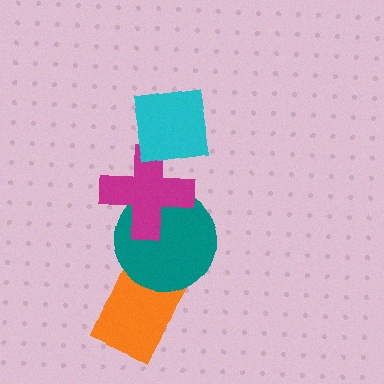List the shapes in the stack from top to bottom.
From top to bottom: the cyan square, the magenta cross, the teal circle, the orange rectangle.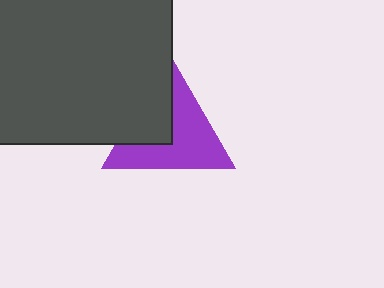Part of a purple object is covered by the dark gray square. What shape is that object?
It is a triangle.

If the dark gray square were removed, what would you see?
You would see the complete purple triangle.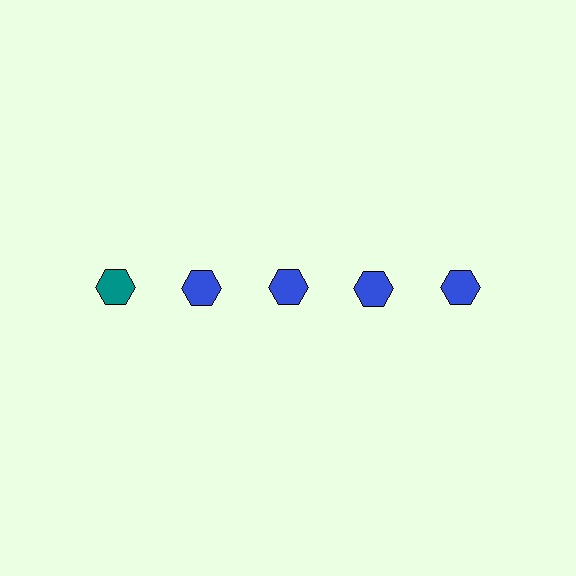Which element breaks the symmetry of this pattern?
The teal hexagon in the top row, leftmost column breaks the symmetry. All other shapes are blue hexagons.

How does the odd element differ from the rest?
It has a different color: teal instead of blue.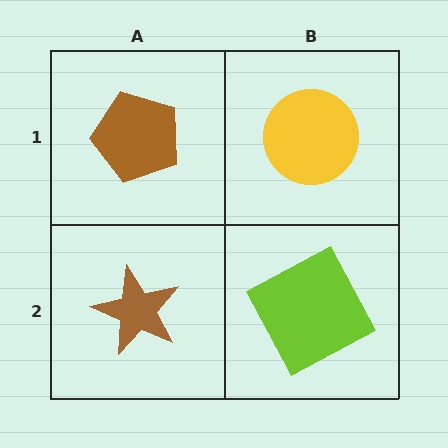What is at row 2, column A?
A brown star.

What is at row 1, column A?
A brown pentagon.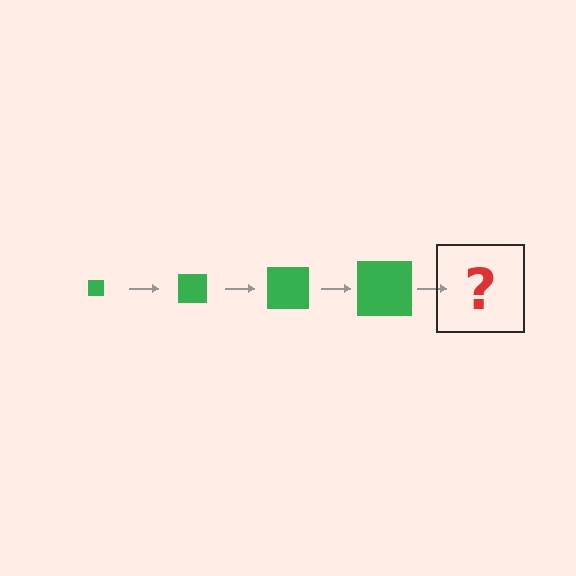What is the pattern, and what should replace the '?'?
The pattern is that the square gets progressively larger each step. The '?' should be a green square, larger than the previous one.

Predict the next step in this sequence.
The next step is a green square, larger than the previous one.